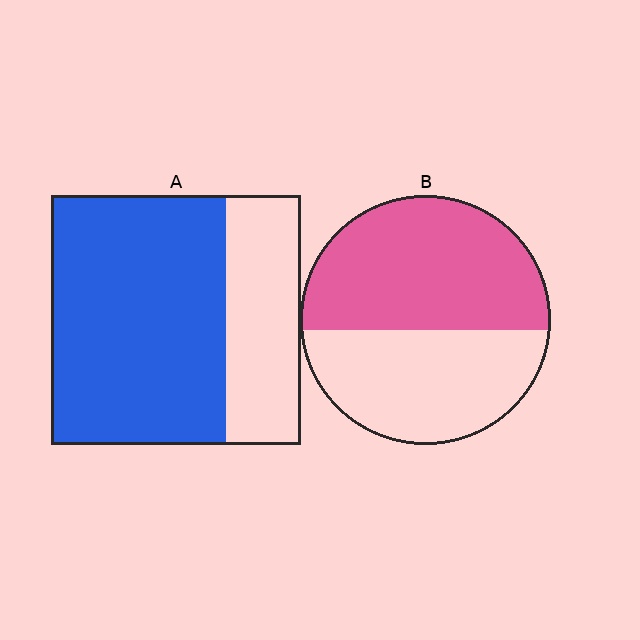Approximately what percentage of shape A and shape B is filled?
A is approximately 70% and B is approximately 55%.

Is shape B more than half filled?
Yes.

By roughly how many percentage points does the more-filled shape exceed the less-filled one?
By roughly 15 percentage points (A over B).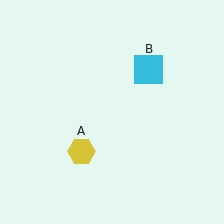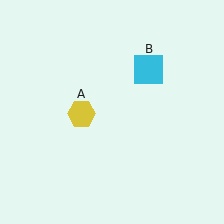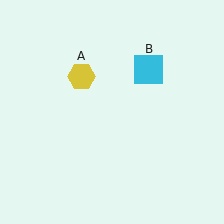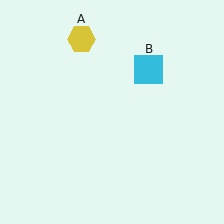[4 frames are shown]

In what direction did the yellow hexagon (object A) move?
The yellow hexagon (object A) moved up.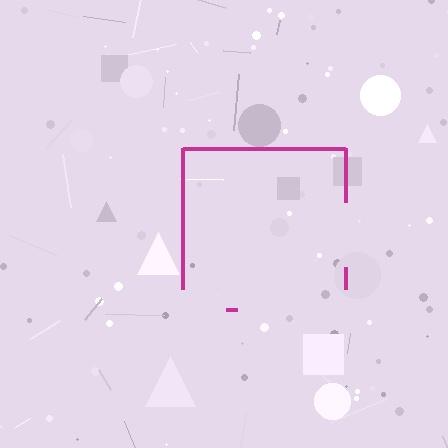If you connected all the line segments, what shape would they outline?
They would outline a square.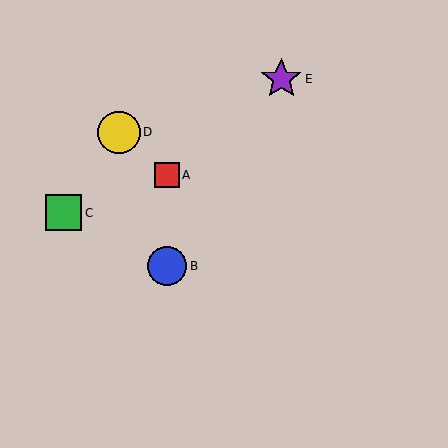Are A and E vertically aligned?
No, A is at x≈167 and E is at x≈281.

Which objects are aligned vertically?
Objects A, B are aligned vertically.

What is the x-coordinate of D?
Object D is at x≈119.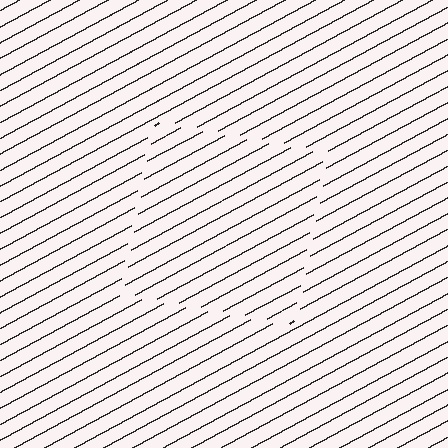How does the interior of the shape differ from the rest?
The interior of the shape contains the same grating, shifted by half a period — the contour is defined by the phase discontinuity where line-ends from the inner and outer gratings abut.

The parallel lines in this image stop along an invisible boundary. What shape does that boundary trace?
An illusory square. The interior of the shape contains the same grating, shifted by half a period — the contour is defined by the phase discontinuity where line-ends from the inner and outer gratings abut.